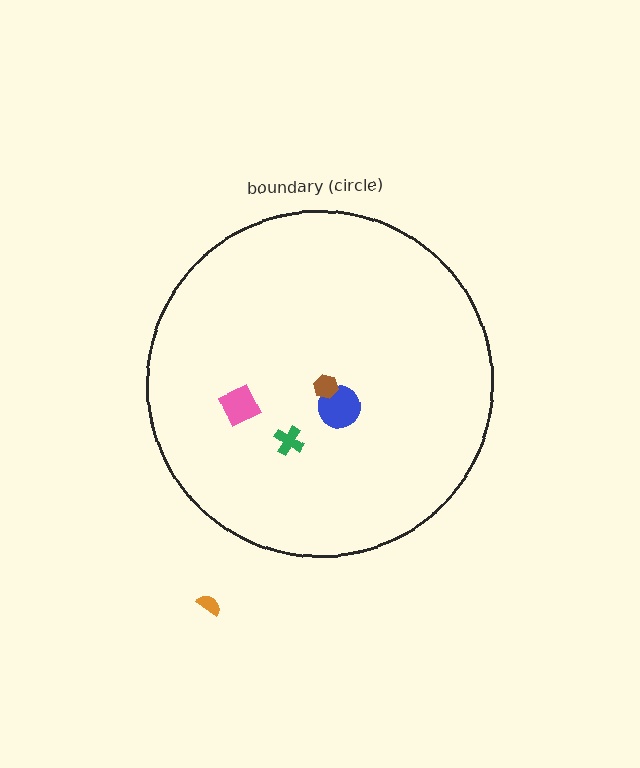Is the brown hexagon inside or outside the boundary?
Inside.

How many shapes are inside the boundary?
4 inside, 1 outside.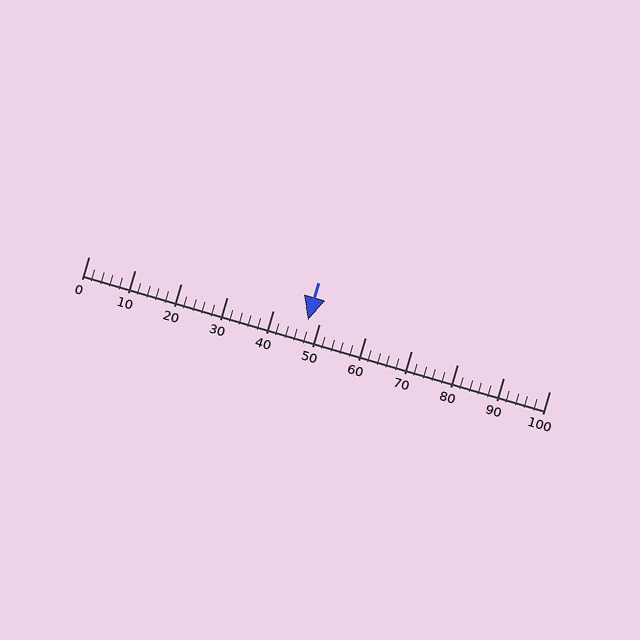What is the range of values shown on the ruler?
The ruler shows values from 0 to 100.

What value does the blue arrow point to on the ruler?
The blue arrow points to approximately 48.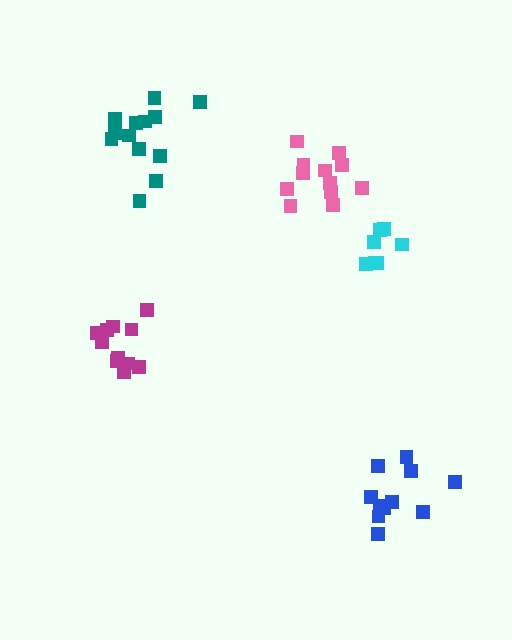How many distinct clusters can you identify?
There are 5 distinct clusters.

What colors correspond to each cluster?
The clusters are colored: pink, cyan, teal, blue, magenta.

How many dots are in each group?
Group 1: 12 dots, Group 2: 7 dots, Group 3: 13 dots, Group 4: 11 dots, Group 5: 11 dots (54 total).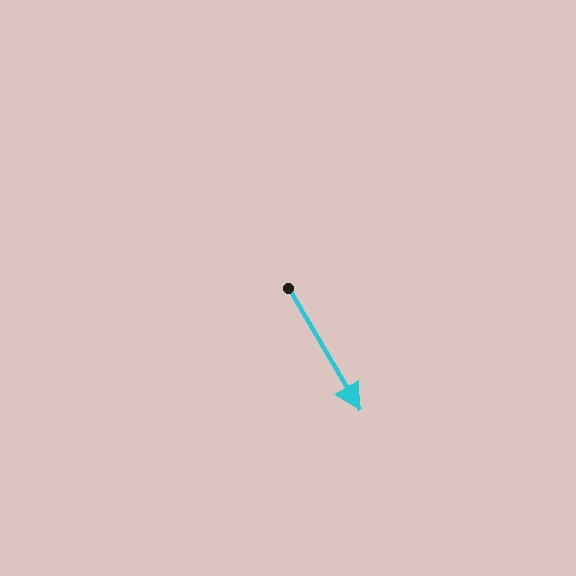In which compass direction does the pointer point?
Southeast.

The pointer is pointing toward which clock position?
Roughly 5 o'clock.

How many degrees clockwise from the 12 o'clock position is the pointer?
Approximately 150 degrees.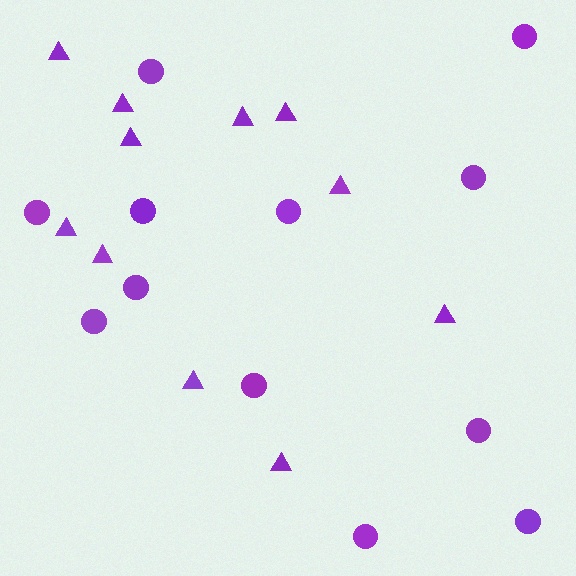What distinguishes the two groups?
There are 2 groups: one group of triangles (11) and one group of circles (12).